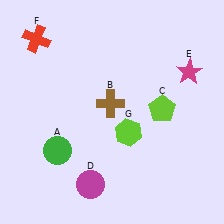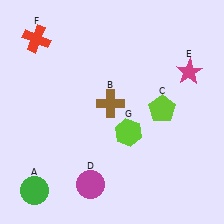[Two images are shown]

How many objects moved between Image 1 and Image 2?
1 object moved between the two images.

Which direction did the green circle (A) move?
The green circle (A) moved down.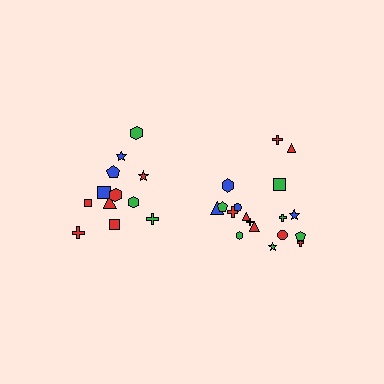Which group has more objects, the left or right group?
The right group.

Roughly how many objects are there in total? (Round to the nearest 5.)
Roughly 30 objects in total.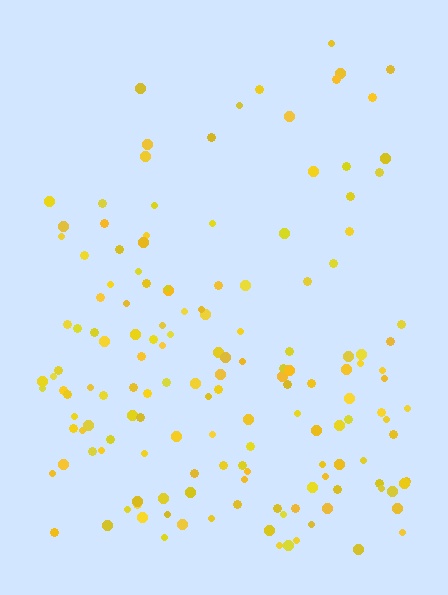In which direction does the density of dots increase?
From top to bottom, with the bottom side densest.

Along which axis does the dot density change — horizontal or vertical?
Vertical.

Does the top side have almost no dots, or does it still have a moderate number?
Still a moderate number, just noticeably fewer than the bottom.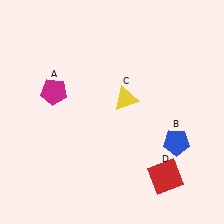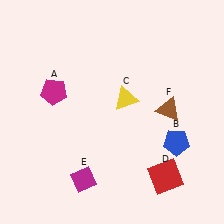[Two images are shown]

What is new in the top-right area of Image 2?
A brown triangle (F) was added in the top-right area of Image 2.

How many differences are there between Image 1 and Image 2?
There are 2 differences between the two images.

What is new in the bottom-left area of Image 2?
A magenta diamond (E) was added in the bottom-left area of Image 2.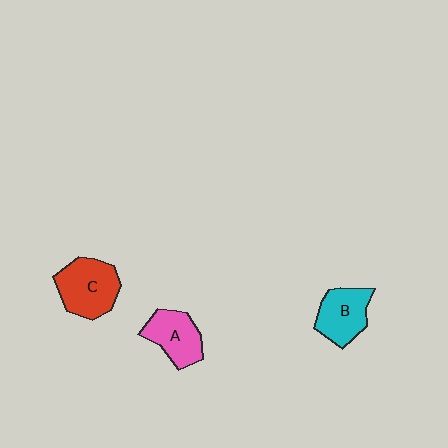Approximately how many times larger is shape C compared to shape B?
Approximately 1.2 times.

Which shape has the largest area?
Shape C (red).